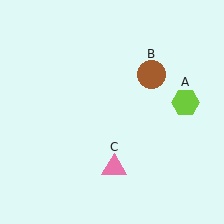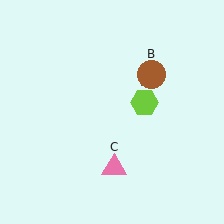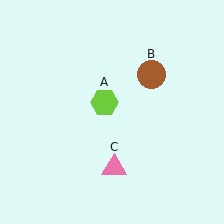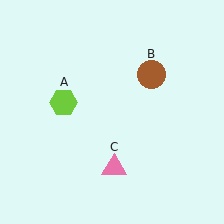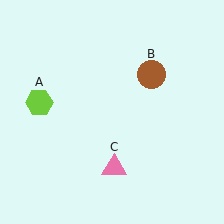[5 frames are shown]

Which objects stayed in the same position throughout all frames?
Brown circle (object B) and pink triangle (object C) remained stationary.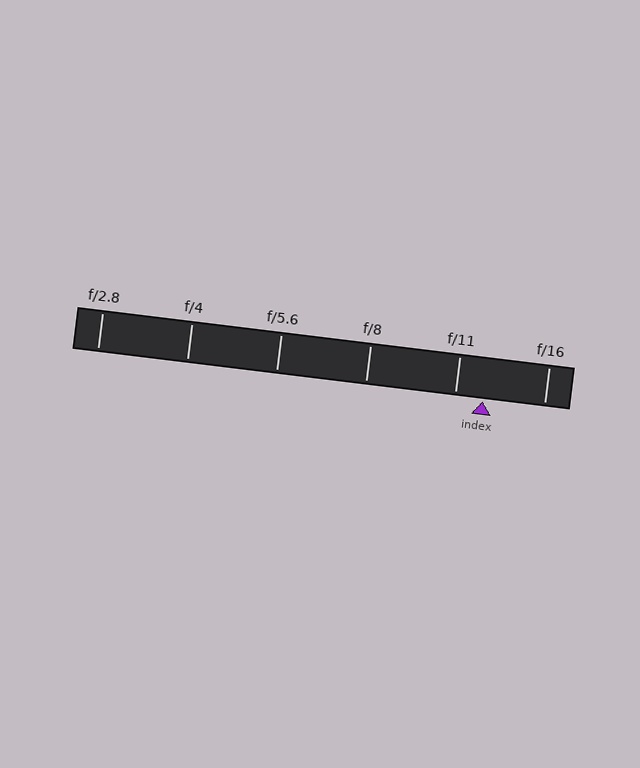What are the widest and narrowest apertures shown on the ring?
The widest aperture shown is f/2.8 and the narrowest is f/16.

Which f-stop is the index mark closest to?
The index mark is closest to f/11.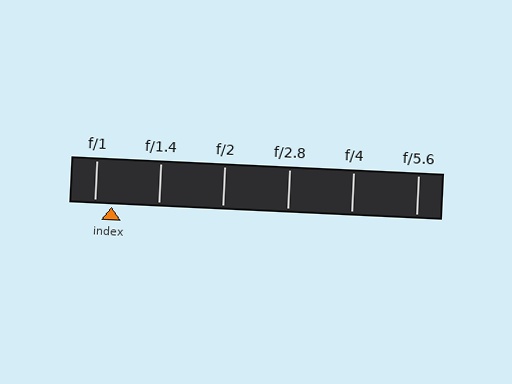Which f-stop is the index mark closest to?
The index mark is closest to f/1.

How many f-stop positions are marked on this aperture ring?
There are 6 f-stop positions marked.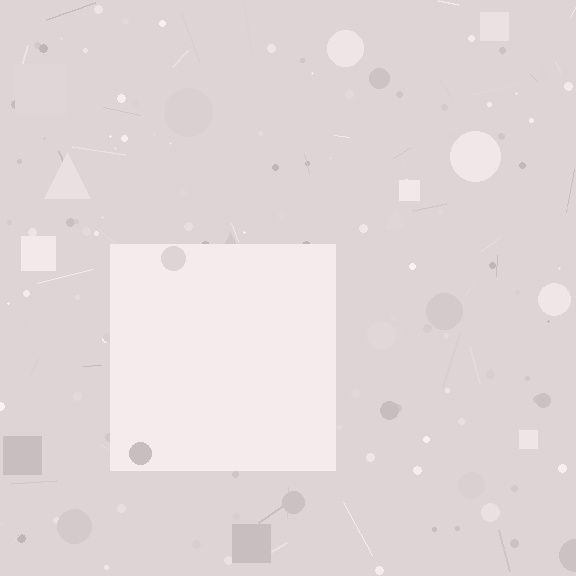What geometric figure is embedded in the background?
A square is embedded in the background.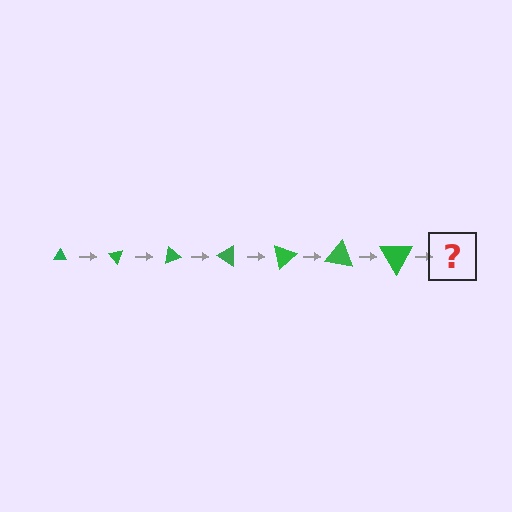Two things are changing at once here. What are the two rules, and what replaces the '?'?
The two rules are that the triangle grows larger each step and it rotates 50 degrees each step. The '?' should be a triangle, larger than the previous one and rotated 350 degrees from the start.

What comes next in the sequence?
The next element should be a triangle, larger than the previous one and rotated 350 degrees from the start.